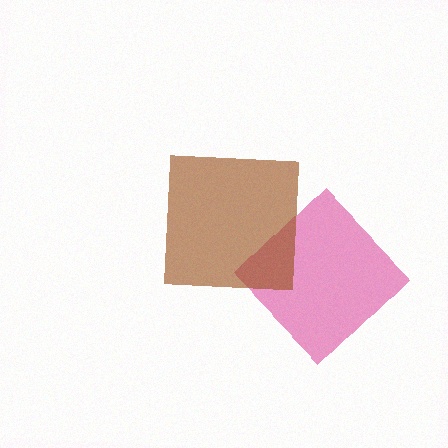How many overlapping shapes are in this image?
There are 2 overlapping shapes in the image.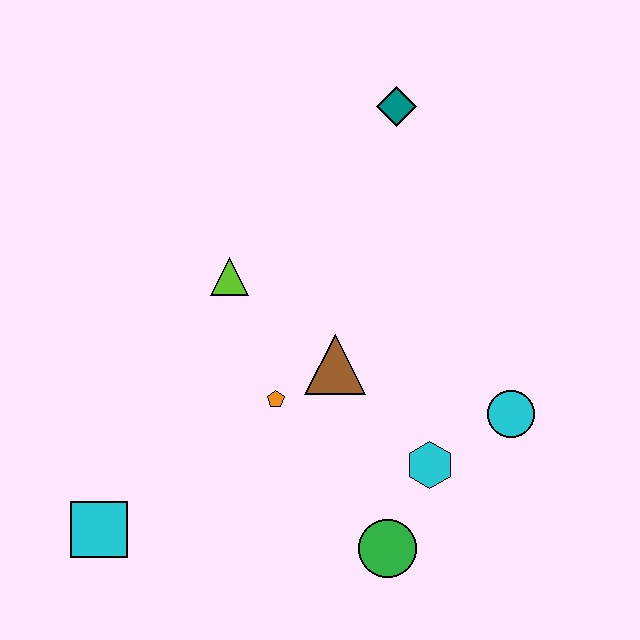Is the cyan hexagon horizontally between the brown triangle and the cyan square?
No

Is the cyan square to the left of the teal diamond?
Yes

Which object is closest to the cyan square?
The orange pentagon is closest to the cyan square.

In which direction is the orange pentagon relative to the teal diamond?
The orange pentagon is below the teal diamond.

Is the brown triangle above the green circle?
Yes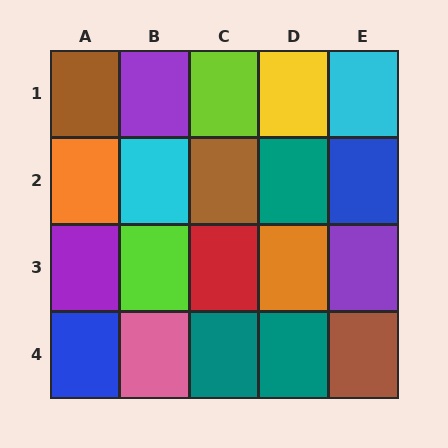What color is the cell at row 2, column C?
Brown.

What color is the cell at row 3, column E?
Purple.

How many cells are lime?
2 cells are lime.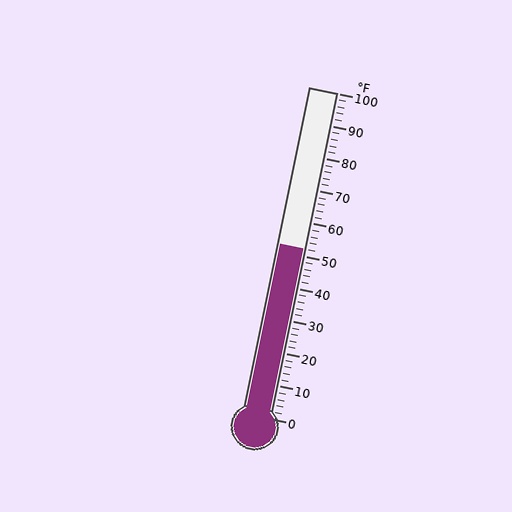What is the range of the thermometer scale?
The thermometer scale ranges from 0°F to 100°F.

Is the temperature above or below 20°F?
The temperature is above 20°F.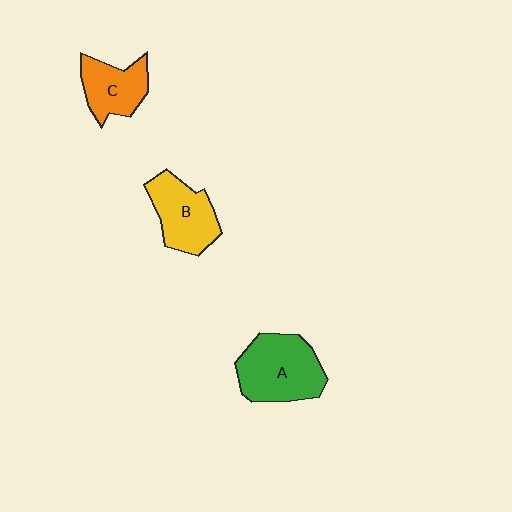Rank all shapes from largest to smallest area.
From largest to smallest: A (green), B (yellow), C (orange).